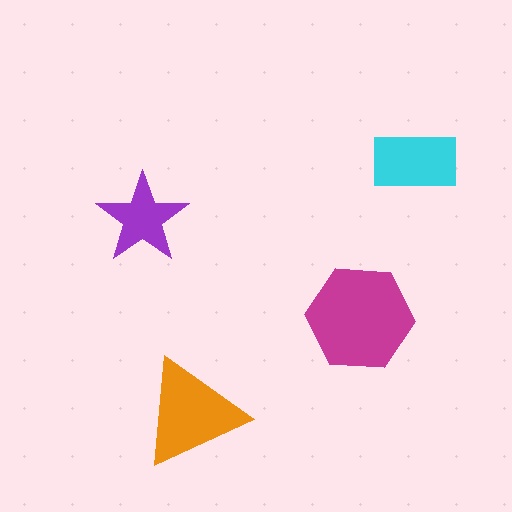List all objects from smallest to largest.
The purple star, the cyan rectangle, the orange triangle, the magenta hexagon.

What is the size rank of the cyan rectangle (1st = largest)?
3rd.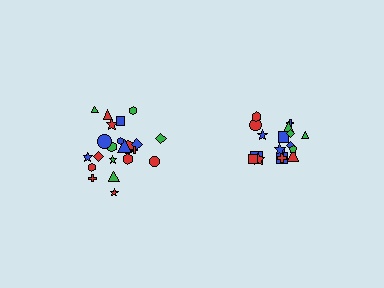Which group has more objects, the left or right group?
The left group.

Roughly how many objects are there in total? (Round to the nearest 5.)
Roughly 40 objects in total.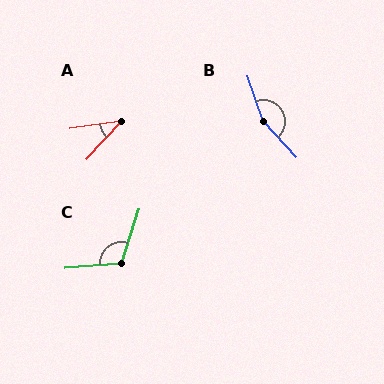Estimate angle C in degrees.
Approximately 112 degrees.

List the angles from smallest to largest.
A (40°), C (112°), B (157°).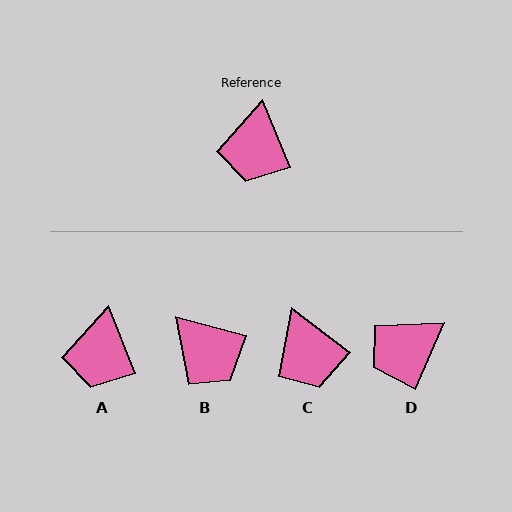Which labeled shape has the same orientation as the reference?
A.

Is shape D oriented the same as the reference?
No, it is off by about 45 degrees.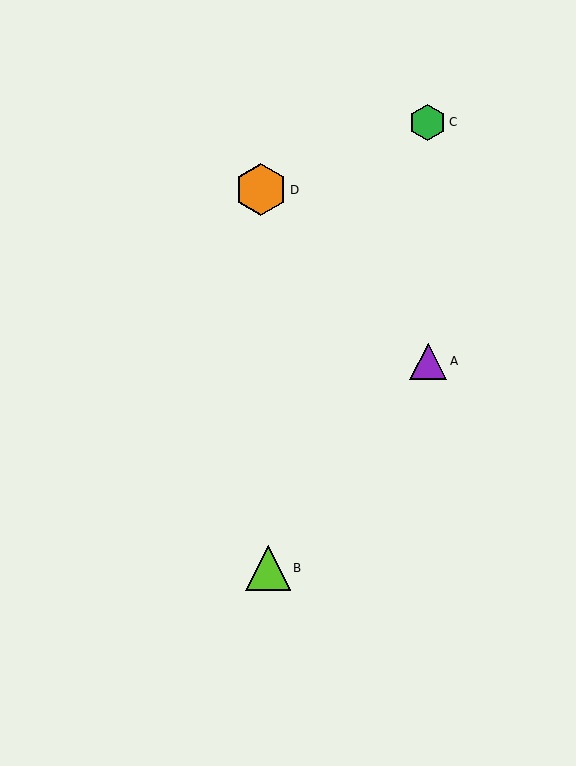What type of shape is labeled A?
Shape A is a purple triangle.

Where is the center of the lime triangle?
The center of the lime triangle is at (268, 568).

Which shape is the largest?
The orange hexagon (labeled D) is the largest.